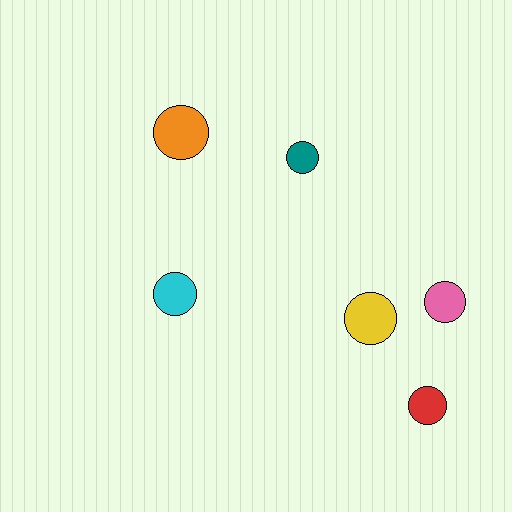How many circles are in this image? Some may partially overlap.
There are 6 circles.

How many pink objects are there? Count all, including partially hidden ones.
There is 1 pink object.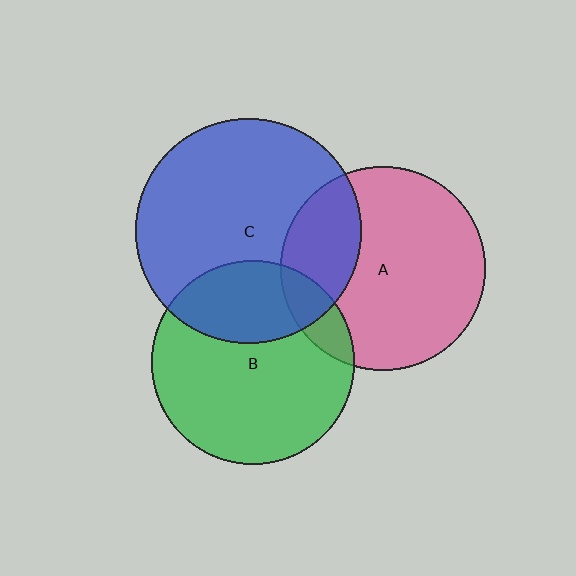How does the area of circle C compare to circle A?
Approximately 1.2 times.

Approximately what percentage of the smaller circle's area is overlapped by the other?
Approximately 10%.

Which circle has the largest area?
Circle C (blue).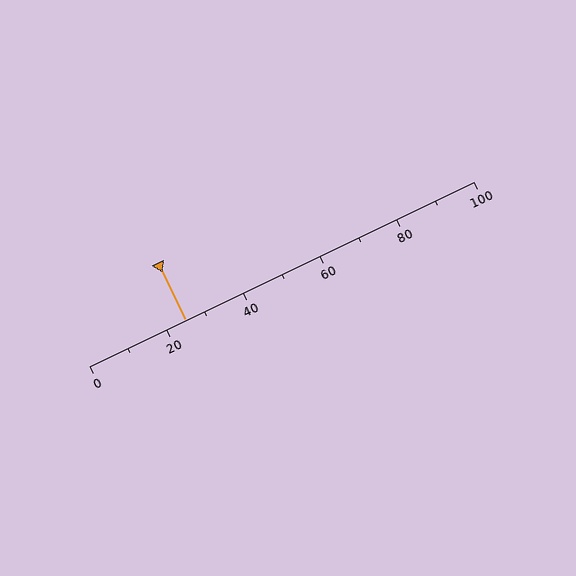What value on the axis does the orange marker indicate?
The marker indicates approximately 25.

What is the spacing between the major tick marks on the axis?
The major ticks are spaced 20 apart.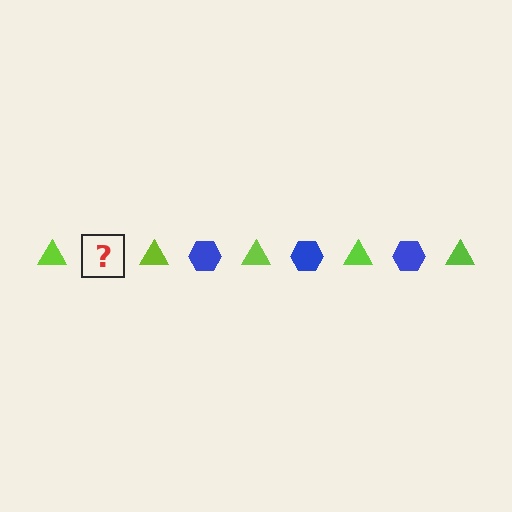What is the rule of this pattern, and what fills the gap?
The rule is that the pattern alternates between lime triangle and blue hexagon. The gap should be filled with a blue hexagon.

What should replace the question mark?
The question mark should be replaced with a blue hexagon.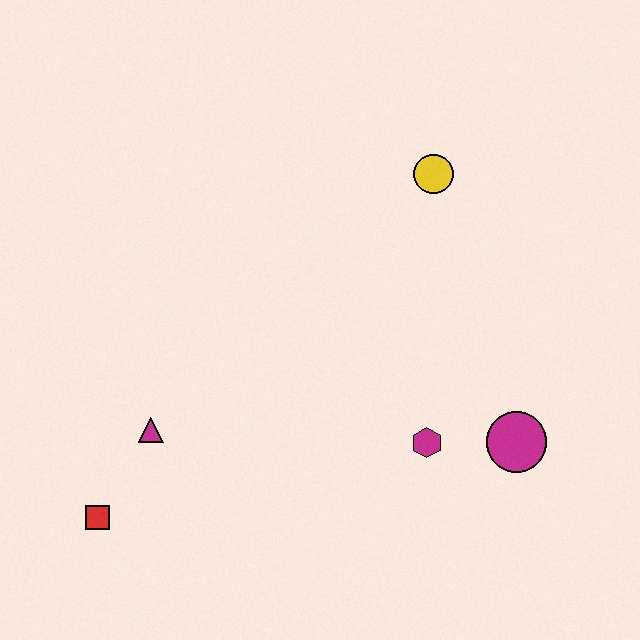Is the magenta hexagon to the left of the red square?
No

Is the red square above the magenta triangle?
No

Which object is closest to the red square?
The magenta triangle is closest to the red square.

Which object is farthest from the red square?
The yellow circle is farthest from the red square.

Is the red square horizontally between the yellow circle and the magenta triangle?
No